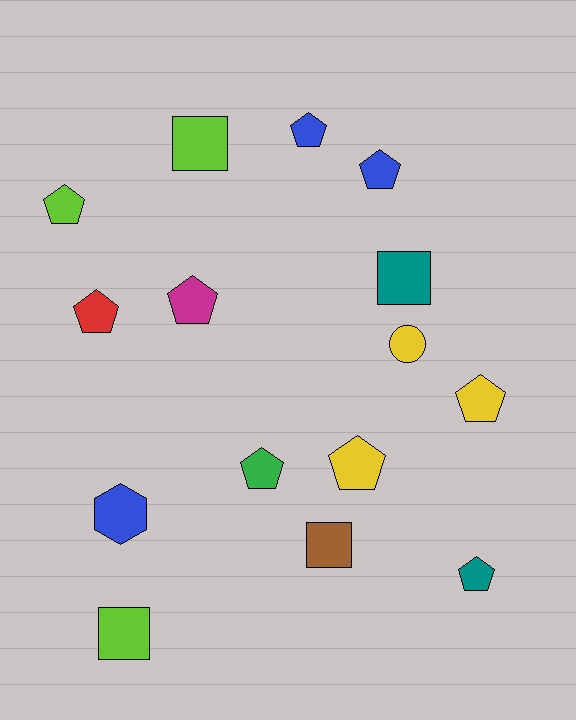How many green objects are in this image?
There is 1 green object.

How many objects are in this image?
There are 15 objects.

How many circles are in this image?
There is 1 circle.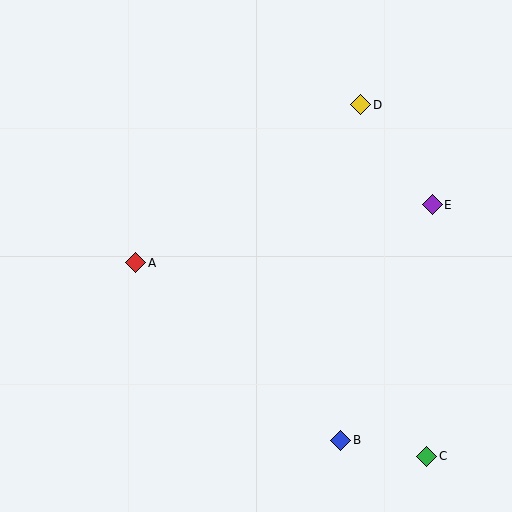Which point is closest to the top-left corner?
Point A is closest to the top-left corner.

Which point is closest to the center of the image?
Point A at (136, 263) is closest to the center.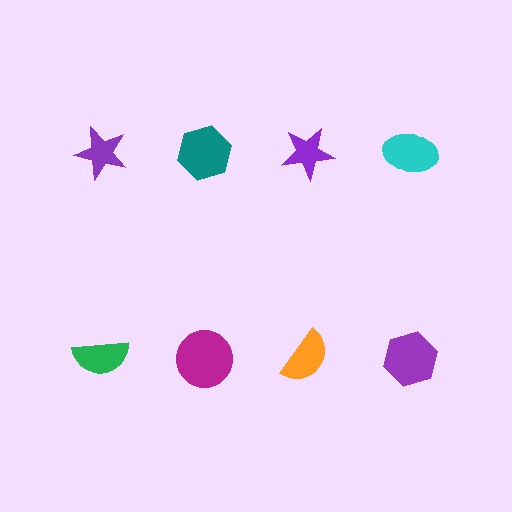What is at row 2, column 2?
A magenta circle.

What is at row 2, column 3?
An orange semicircle.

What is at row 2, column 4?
A purple hexagon.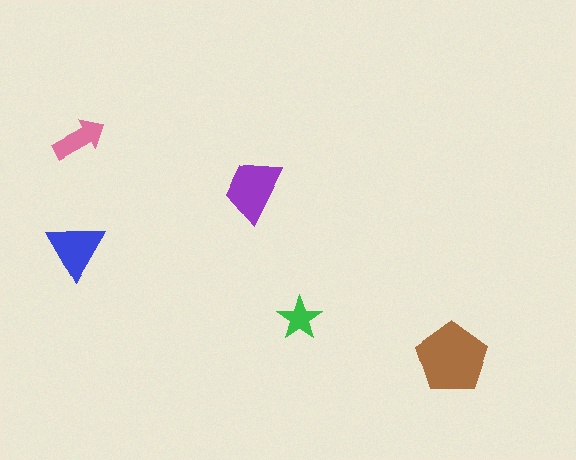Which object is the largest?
The brown pentagon.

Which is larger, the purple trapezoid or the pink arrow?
The purple trapezoid.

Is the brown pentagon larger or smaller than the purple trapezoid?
Larger.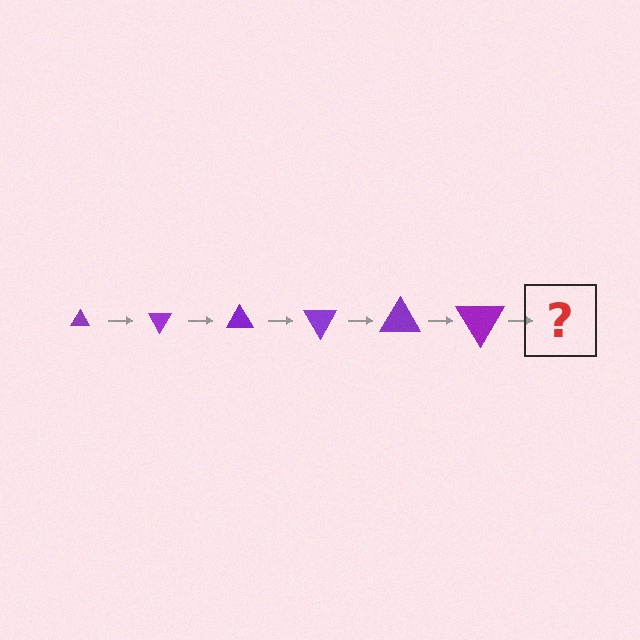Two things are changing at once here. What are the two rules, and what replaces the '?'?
The two rules are that the triangle grows larger each step and it rotates 60 degrees each step. The '?' should be a triangle, larger than the previous one and rotated 360 degrees from the start.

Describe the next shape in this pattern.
It should be a triangle, larger than the previous one and rotated 360 degrees from the start.